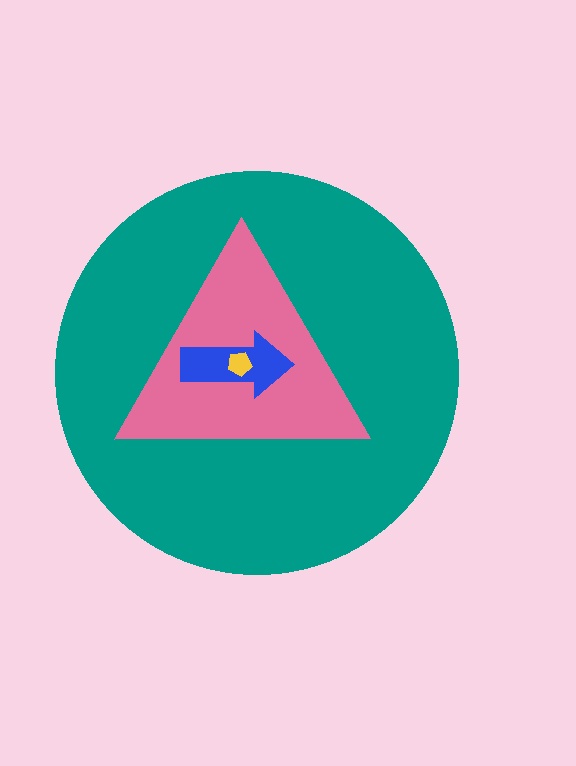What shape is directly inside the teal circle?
The pink triangle.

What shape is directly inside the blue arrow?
The yellow pentagon.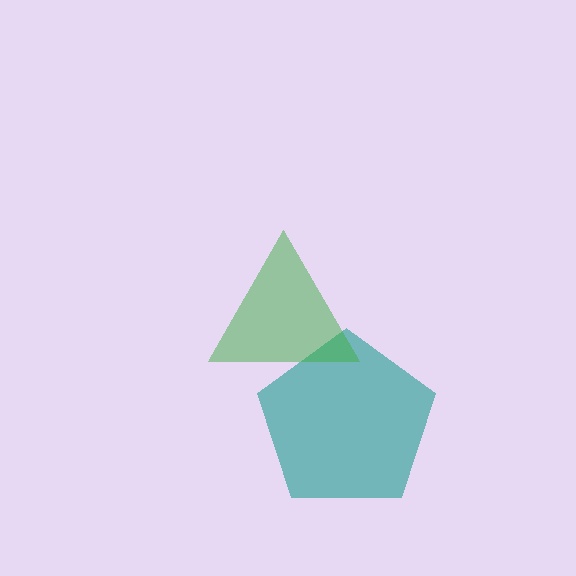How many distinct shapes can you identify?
There are 2 distinct shapes: a teal pentagon, a green triangle.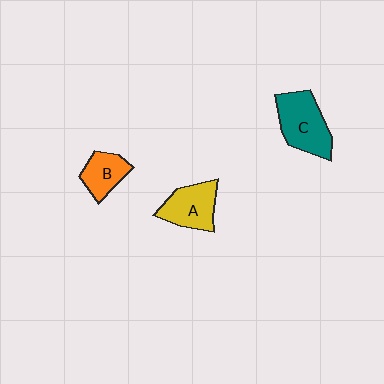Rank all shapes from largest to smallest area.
From largest to smallest: C (teal), A (yellow), B (orange).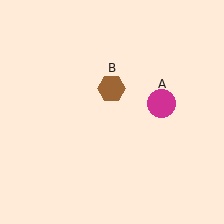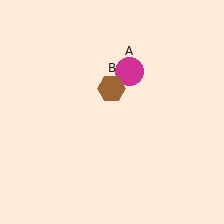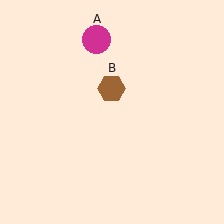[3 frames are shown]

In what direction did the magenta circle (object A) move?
The magenta circle (object A) moved up and to the left.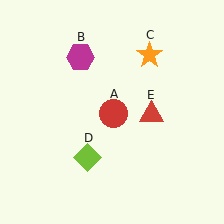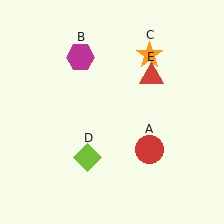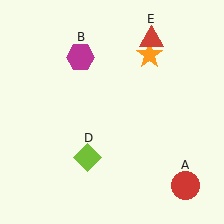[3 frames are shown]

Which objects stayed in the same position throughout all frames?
Magenta hexagon (object B) and orange star (object C) and lime diamond (object D) remained stationary.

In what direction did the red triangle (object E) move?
The red triangle (object E) moved up.